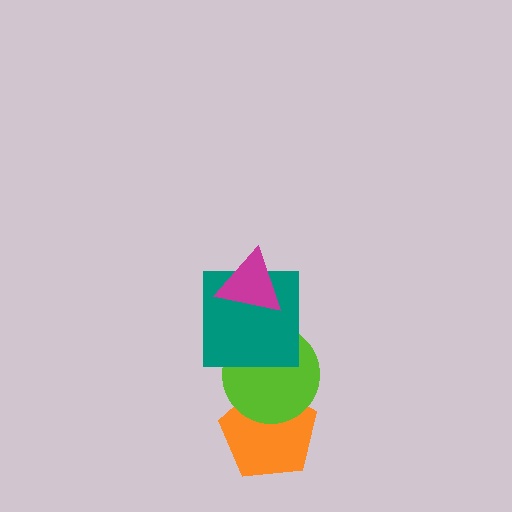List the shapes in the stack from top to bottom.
From top to bottom: the magenta triangle, the teal square, the lime circle, the orange pentagon.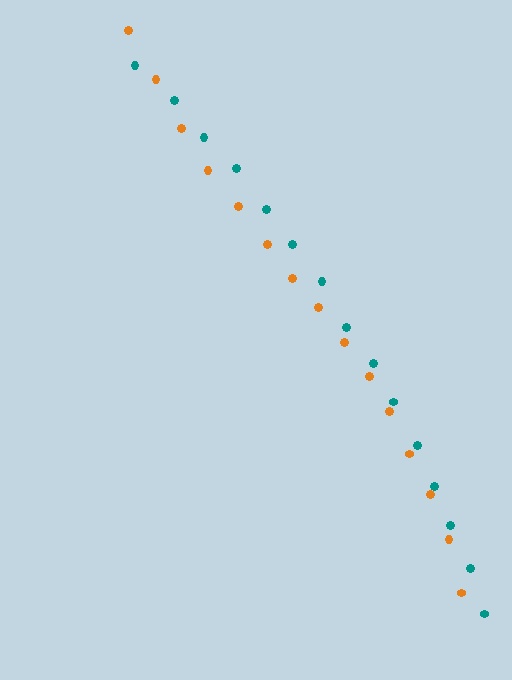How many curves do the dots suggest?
There are 2 distinct paths.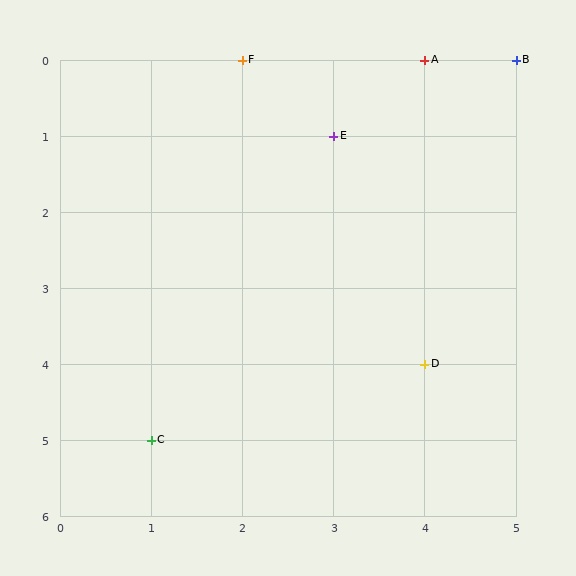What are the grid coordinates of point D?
Point D is at grid coordinates (4, 4).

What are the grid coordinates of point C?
Point C is at grid coordinates (1, 5).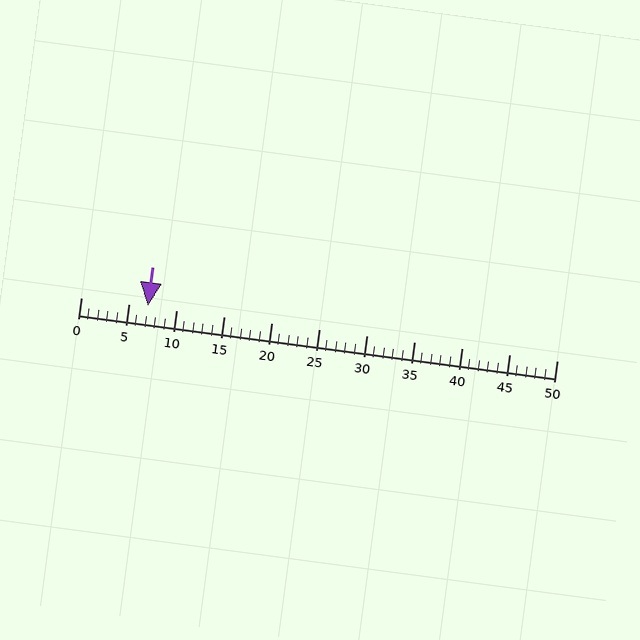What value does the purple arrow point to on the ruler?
The purple arrow points to approximately 7.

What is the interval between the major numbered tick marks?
The major tick marks are spaced 5 units apart.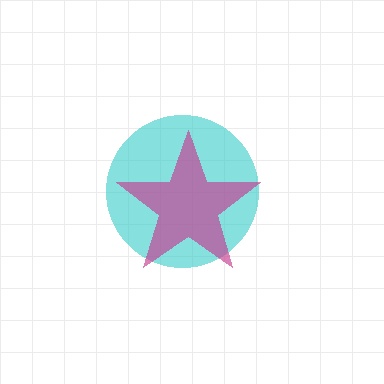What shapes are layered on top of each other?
The layered shapes are: a cyan circle, a magenta star.